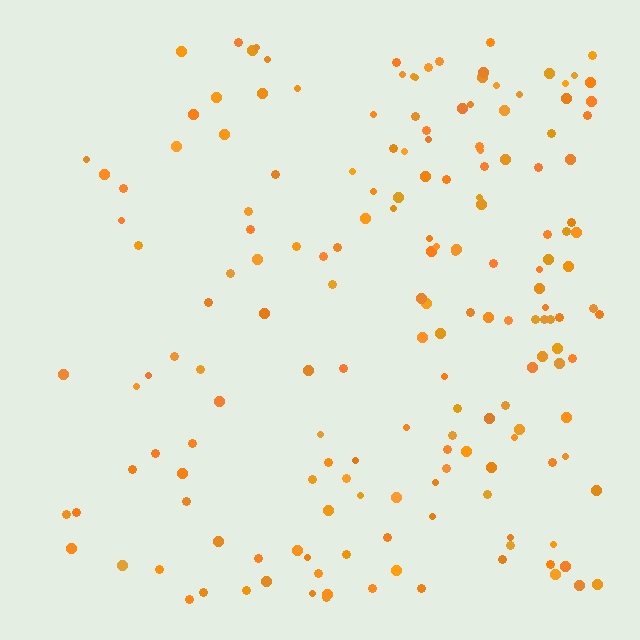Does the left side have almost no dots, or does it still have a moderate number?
Still a moderate number, just noticeably fewer than the right.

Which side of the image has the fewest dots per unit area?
The left.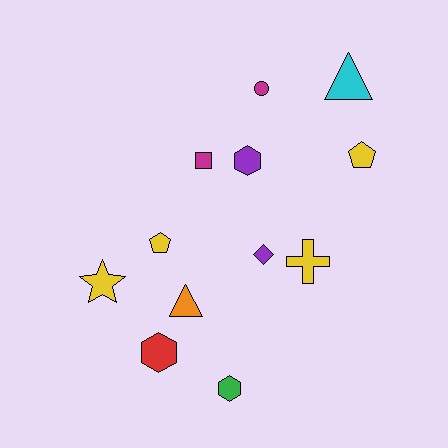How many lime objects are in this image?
There are no lime objects.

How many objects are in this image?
There are 12 objects.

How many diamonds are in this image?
There is 1 diamond.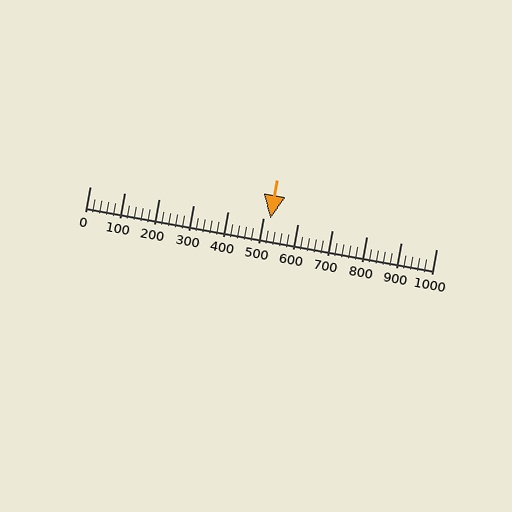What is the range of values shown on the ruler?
The ruler shows values from 0 to 1000.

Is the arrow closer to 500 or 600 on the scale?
The arrow is closer to 500.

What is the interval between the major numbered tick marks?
The major tick marks are spaced 100 units apart.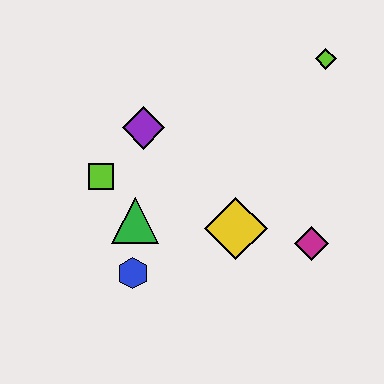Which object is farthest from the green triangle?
The lime diamond is farthest from the green triangle.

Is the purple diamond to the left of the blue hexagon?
No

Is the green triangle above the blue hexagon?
Yes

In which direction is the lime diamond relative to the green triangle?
The lime diamond is to the right of the green triangle.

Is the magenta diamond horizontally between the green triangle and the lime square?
No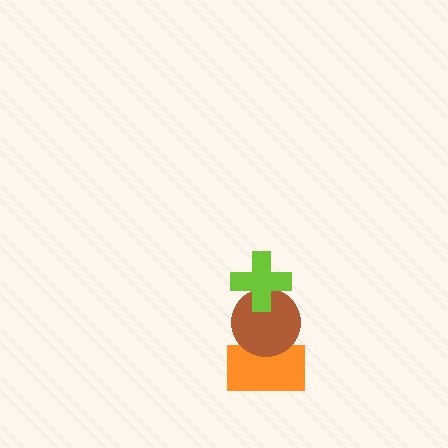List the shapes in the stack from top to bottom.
From top to bottom: the lime cross, the brown circle, the orange rectangle.